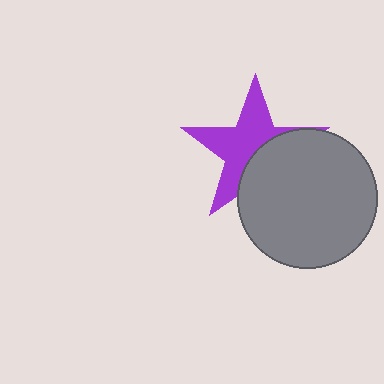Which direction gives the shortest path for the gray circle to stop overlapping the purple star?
Moving toward the lower-right gives the shortest separation.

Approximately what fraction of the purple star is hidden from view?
Roughly 43% of the purple star is hidden behind the gray circle.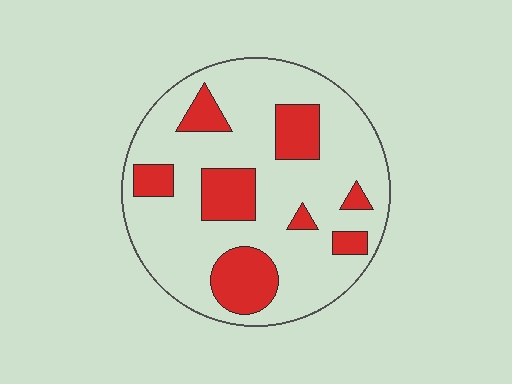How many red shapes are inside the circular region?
8.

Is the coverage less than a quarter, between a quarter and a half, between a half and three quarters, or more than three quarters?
Less than a quarter.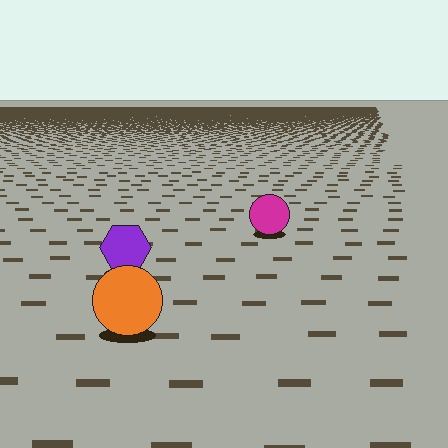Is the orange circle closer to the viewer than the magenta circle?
Yes. The orange circle is closer — you can tell from the texture gradient: the ground texture is coarser near it.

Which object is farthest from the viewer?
The magenta circle is farthest from the viewer. It appears smaller and the ground texture around it is denser.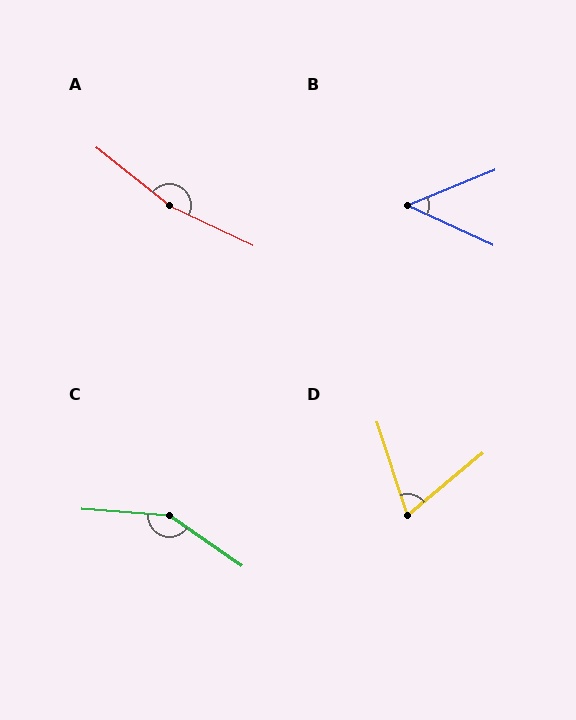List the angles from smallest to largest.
B (47°), D (68°), C (150°), A (167°).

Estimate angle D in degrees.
Approximately 68 degrees.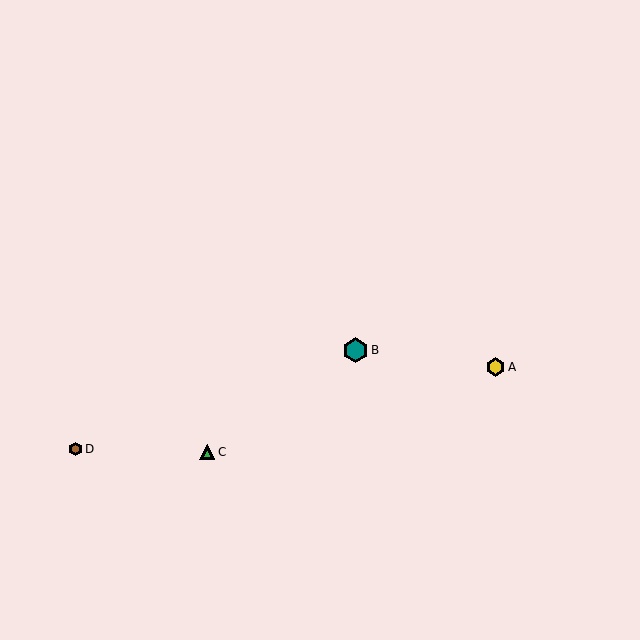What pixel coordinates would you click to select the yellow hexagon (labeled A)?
Click at (496, 367) to select the yellow hexagon A.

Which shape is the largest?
The teal hexagon (labeled B) is the largest.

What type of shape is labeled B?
Shape B is a teal hexagon.